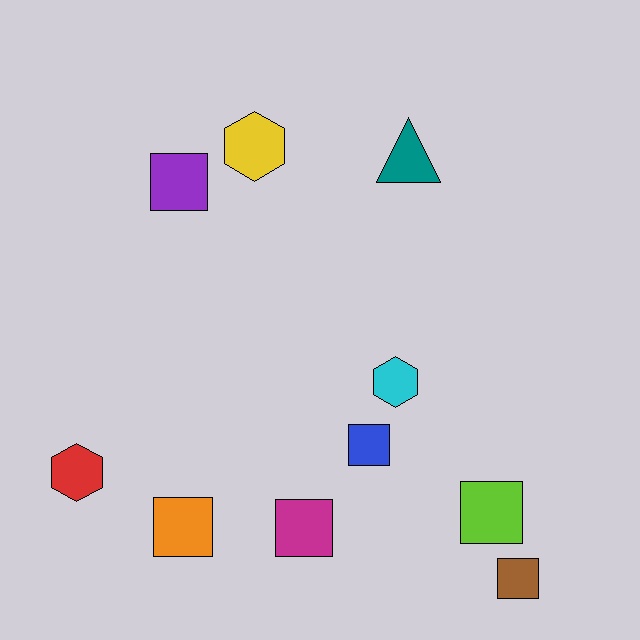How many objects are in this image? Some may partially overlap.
There are 10 objects.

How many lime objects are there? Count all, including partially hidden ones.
There is 1 lime object.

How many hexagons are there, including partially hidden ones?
There are 3 hexagons.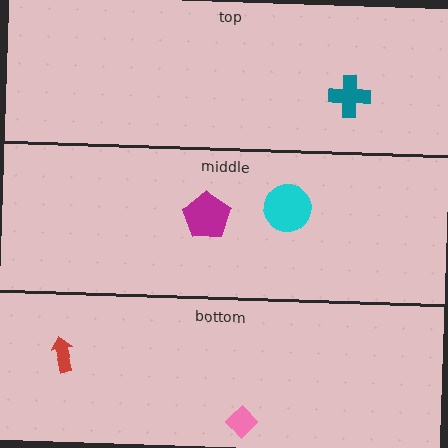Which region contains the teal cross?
The top region.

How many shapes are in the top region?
1.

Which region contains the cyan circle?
The middle region.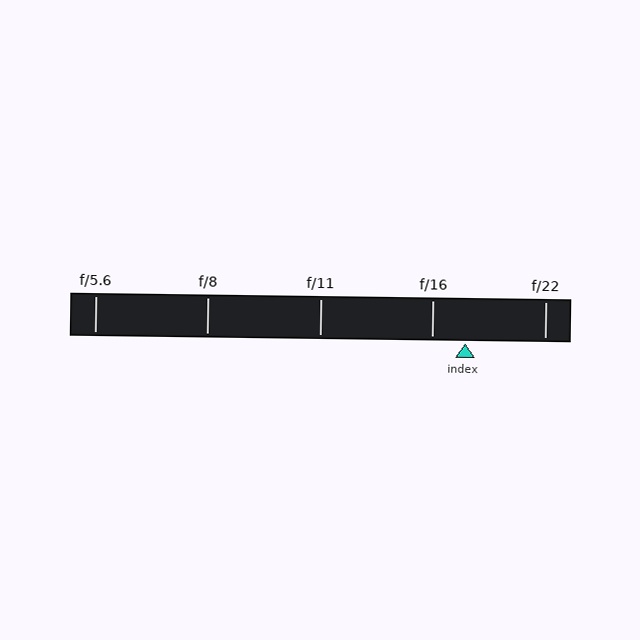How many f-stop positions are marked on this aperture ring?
There are 5 f-stop positions marked.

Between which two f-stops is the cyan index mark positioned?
The index mark is between f/16 and f/22.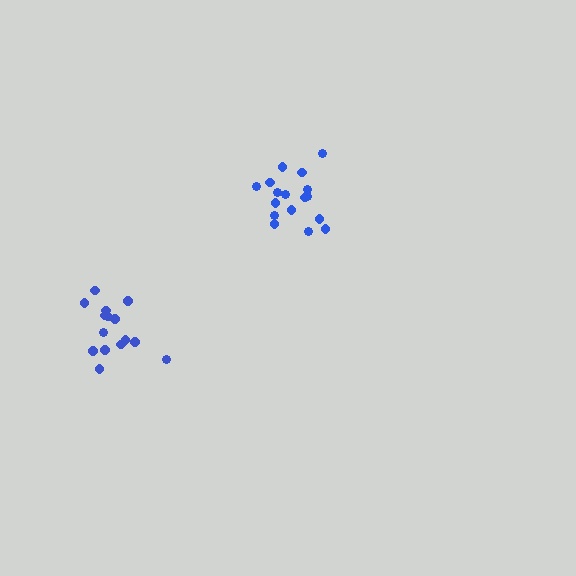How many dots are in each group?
Group 1: 17 dots, Group 2: 15 dots (32 total).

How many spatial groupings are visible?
There are 2 spatial groupings.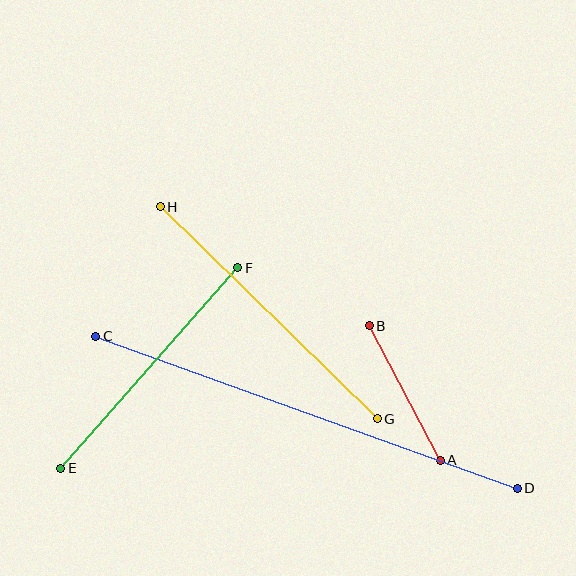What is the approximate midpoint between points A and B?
The midpoint is at approximately (405, 393) pixels.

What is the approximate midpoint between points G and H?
The midpoint is at approximately (269, 313) pixels.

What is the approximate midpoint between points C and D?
The midpoint is at approximately (307, 412) pixels.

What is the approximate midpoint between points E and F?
The midpoint is at approximately (149, 368) pixels.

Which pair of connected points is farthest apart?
Points C and D are farthest apart.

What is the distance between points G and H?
The distance is approximately 303 pixels.